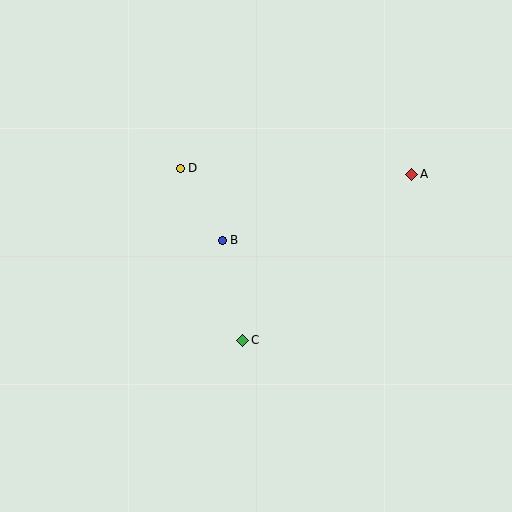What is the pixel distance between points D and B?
The distance between D and B is 84 pixels.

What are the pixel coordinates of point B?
Point B is at (222, 240).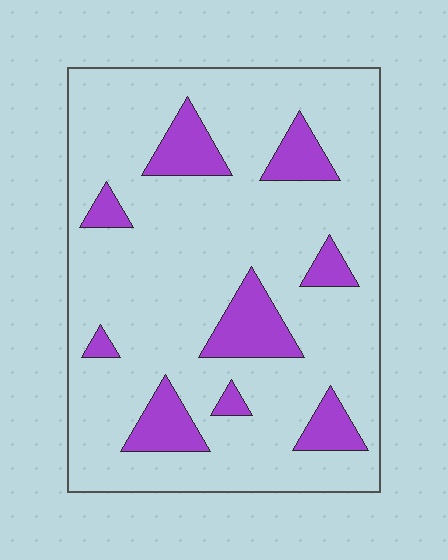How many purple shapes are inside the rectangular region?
9.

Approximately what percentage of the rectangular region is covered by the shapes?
Approximately 15%.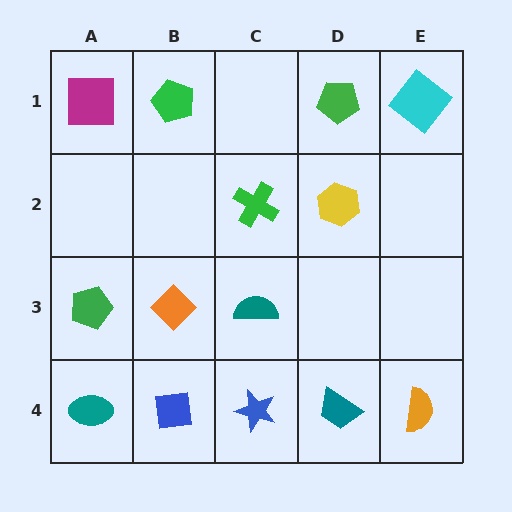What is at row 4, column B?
A blue square.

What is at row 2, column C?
A green cross.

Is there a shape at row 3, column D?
No, that cell is empty.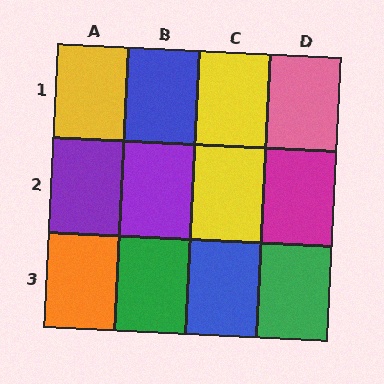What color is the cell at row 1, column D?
Pink.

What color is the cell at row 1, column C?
Yellow.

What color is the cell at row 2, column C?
Yellow.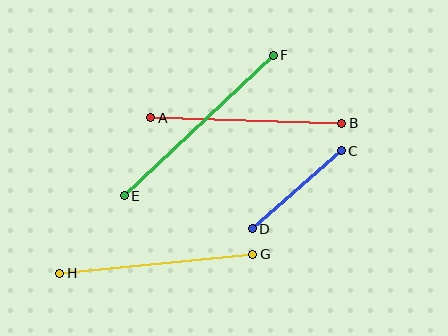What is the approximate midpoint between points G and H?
The midpoint is at approximately (156, 264) pixels.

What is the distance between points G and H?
The distance is approximately 194 pixels.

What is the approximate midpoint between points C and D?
The midpoint is at approximately (297, 190) pixels.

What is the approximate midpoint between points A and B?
The midpoint is at approximately (246, 121) pixels.